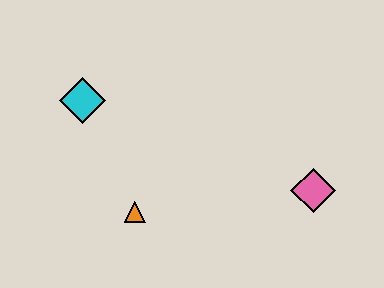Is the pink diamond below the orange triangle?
No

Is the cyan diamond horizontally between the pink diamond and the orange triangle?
No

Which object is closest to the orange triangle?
The cyan diamond is closest to the orange triangle.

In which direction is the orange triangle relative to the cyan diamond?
The orange triangle is below the cyan diamond.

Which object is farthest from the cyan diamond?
The pink diamond is farthest from the cyan diamond.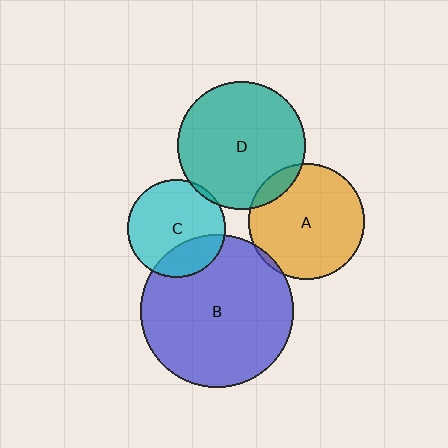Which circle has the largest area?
Circle B (blue).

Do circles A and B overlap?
Yes.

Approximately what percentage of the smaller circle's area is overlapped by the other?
Approximately 5%.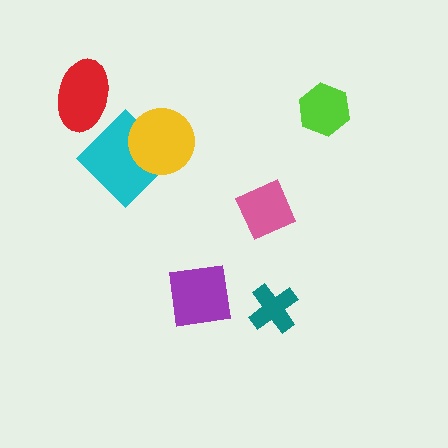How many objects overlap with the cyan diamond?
2 objects overlap with the cyan diamond.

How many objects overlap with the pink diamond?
0 objects overlap with the pink diamond.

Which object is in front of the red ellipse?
The cyan diamond is in front of the red ellipse.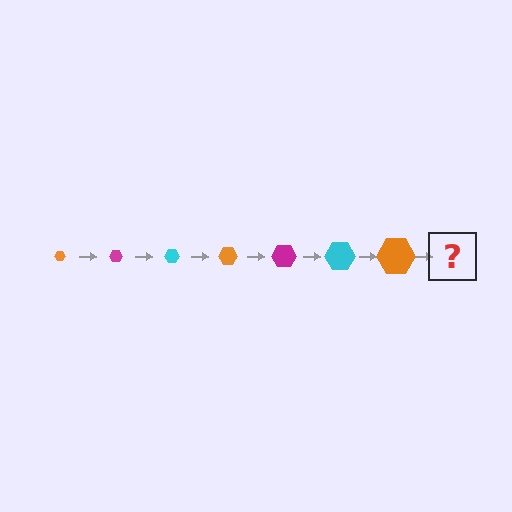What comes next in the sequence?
The next element should be a magenta hexagon, larger than the previous one.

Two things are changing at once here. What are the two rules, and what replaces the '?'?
The two rules are that the hexagon grows larger each step and the color cycles through orange, magenta, and cyan. The '?' should be a magenta hexagon, larger than the previous one.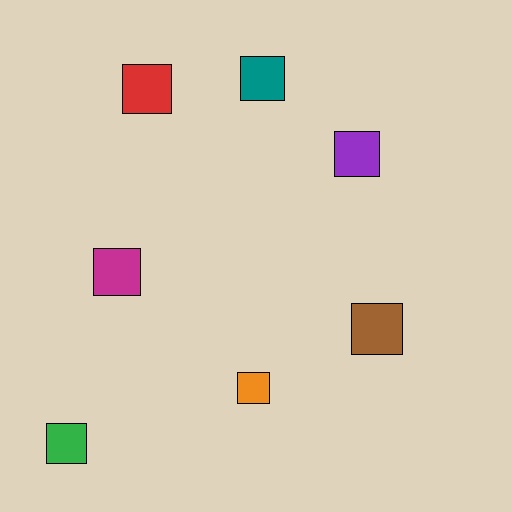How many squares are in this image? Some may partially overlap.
There are 7 squares.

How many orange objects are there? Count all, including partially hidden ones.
There is 1 orange object.